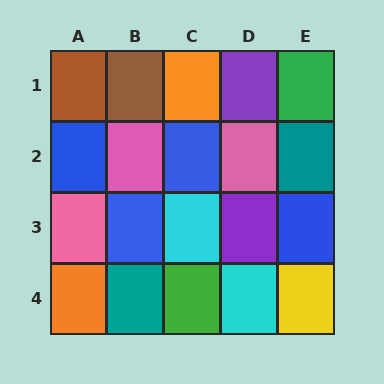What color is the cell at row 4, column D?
Cyan.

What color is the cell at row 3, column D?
Purple.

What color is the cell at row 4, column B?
Teal.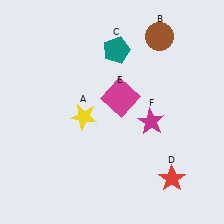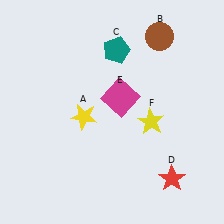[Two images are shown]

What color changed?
The star (F) changed from magenta in Image 1 to yellow in Image 2.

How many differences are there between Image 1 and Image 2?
There is 1 difference between the two images.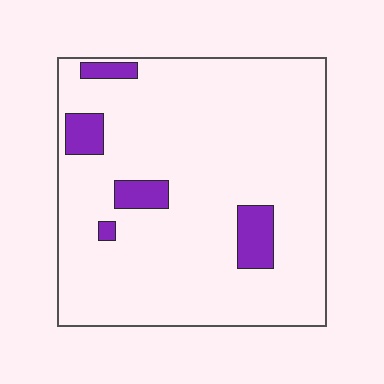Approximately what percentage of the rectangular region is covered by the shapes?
Approximately 10%.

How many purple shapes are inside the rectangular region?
5.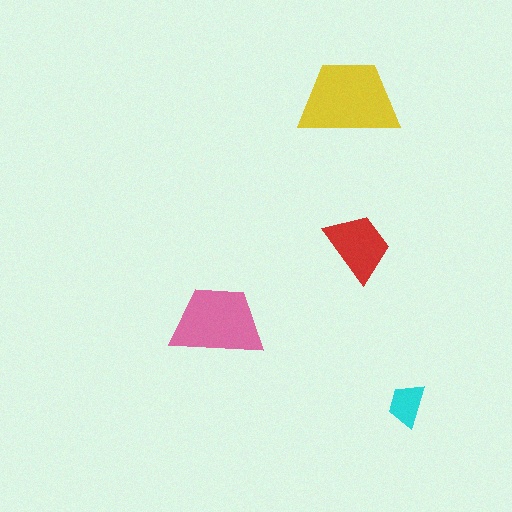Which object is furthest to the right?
The cyan trapezoid is rightmost.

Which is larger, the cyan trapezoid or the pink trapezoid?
The pink one.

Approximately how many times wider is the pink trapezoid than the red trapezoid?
About 1.5 times wider.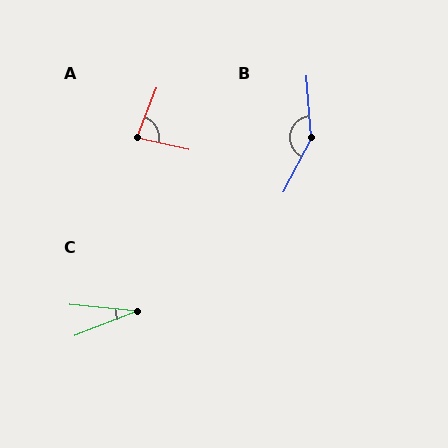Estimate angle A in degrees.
Approximately 80 degrees.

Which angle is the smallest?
C, at approximately 27 degrees.